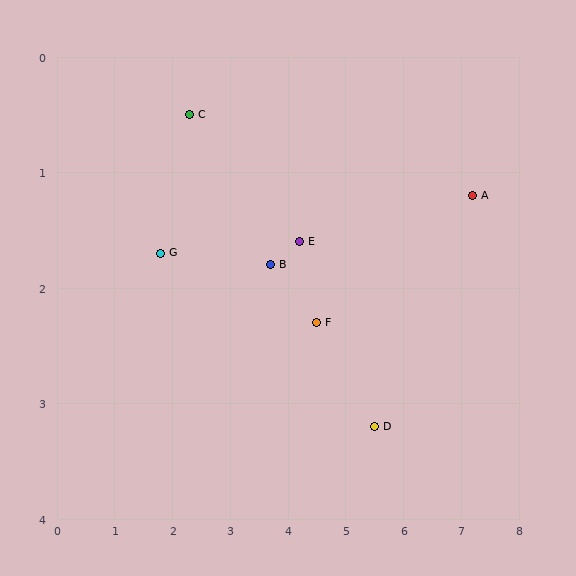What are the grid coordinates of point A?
Point A is at approximately (7.2, 1.2).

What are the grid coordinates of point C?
Point C is at approximately (2.3, 0.5).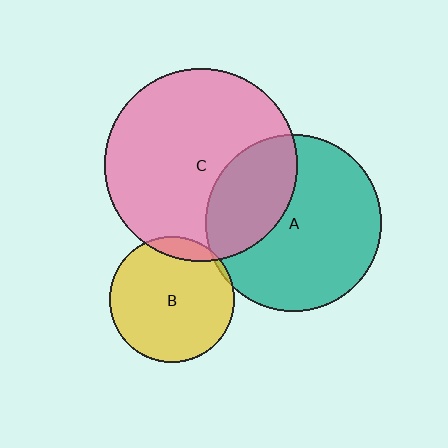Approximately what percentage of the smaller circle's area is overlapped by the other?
Approximately 30%.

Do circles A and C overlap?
Yes.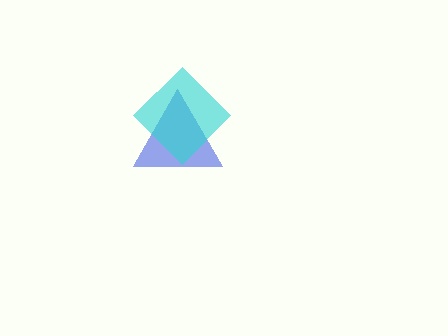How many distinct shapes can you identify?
There are 2 distinct shapes: a blue triangle, a cyan diamond.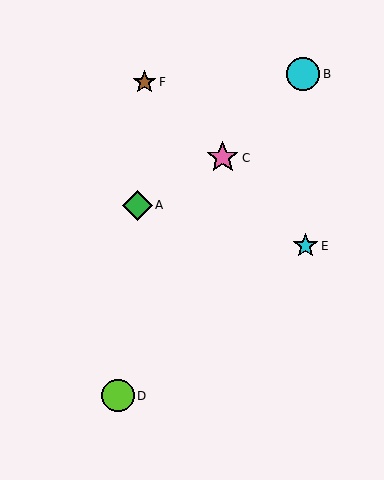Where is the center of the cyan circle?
The center of the cyan circle is at (303, 74).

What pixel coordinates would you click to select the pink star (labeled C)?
Click at (223, 158) to select the pink star C.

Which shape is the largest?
The cyan circle (labeled B) is the largest.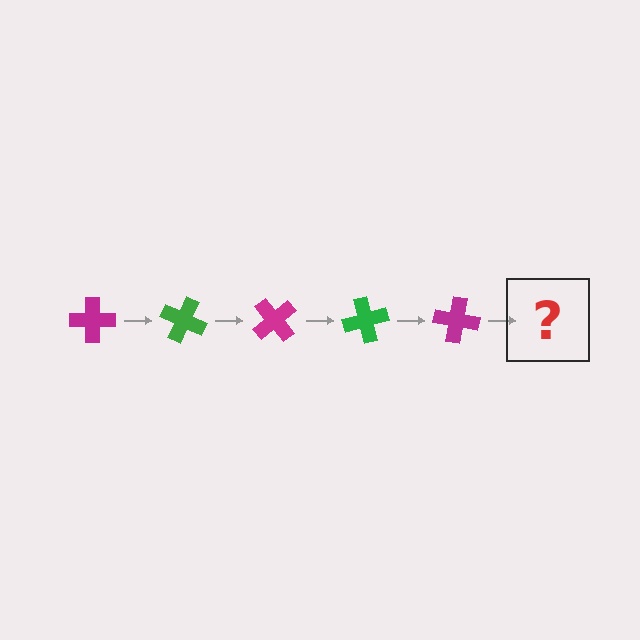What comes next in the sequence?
The next element should be a green cross, rotated 125 degrees from the start.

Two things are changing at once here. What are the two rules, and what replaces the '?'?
The two rules are that it rotates 25 degrees each step and the color cycles through magenta and green. The '?' should be a green cross, rotated 125 degrees from the start.